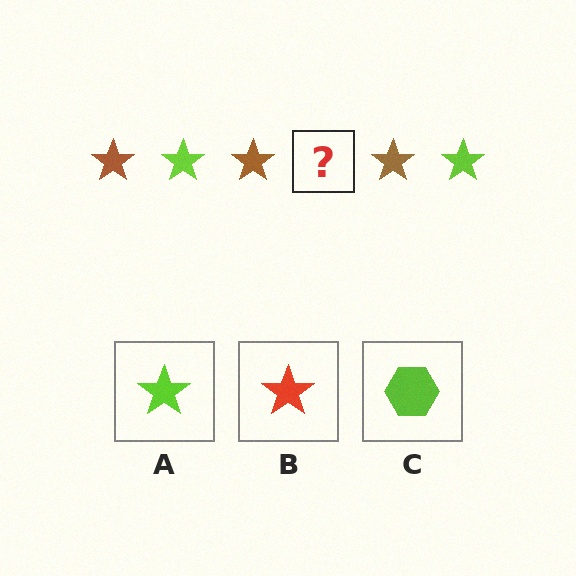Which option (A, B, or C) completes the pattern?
A.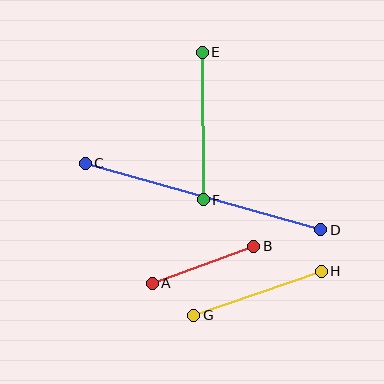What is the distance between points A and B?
The distance is approximately 108 pixels.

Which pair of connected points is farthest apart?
Points C and D are farthest apart.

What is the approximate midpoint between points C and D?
The midpoint is at approximately (203, 197) pixels.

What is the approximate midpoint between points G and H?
The midpoint is at approximately (257, 293) pixels.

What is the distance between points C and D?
The distance is approximately 244 pixels.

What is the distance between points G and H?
The distance is approximately 135 pixels.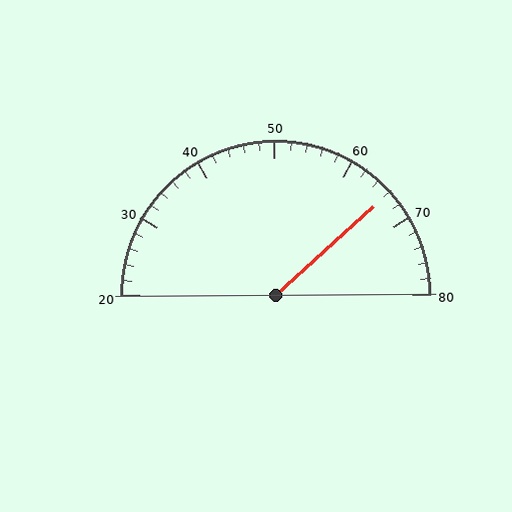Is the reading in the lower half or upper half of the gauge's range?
The reading is in the upper half of the range (20 to 80).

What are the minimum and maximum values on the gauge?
The gauge ranges from 20 to 80.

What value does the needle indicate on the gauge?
The needle indicates approximately 66.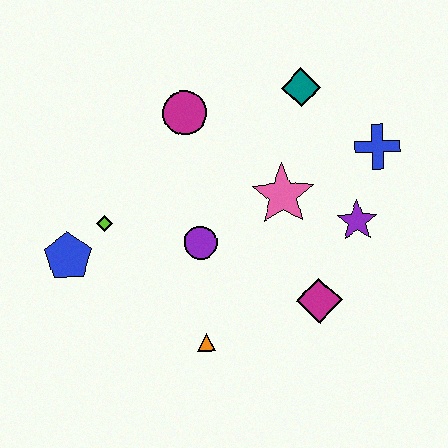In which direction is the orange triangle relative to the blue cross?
The orange triangle is below the blue cross.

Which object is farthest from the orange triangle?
The teal diamond is farthest from the orange triangle.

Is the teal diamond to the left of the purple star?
Yes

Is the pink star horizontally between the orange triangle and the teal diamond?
Yes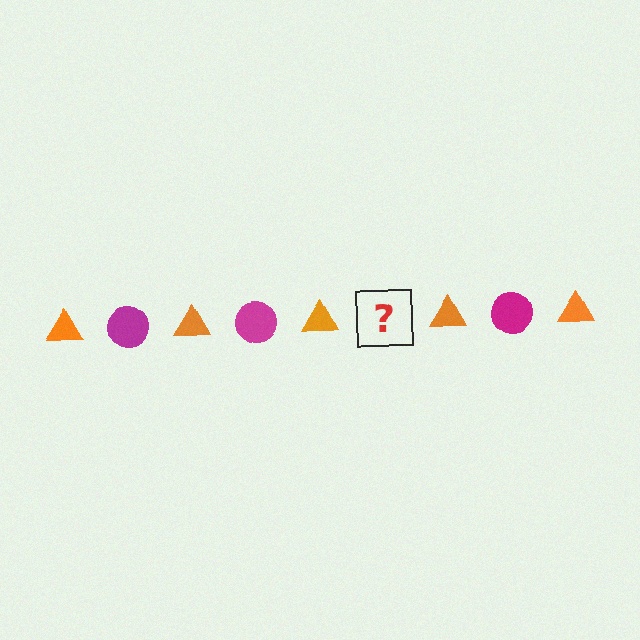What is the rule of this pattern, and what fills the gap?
The rule is that the pattern alternates between orange triangle and magenta circle. The gap should be filled with a magenta circle.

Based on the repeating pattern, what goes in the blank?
The blank should be a magenta circle.